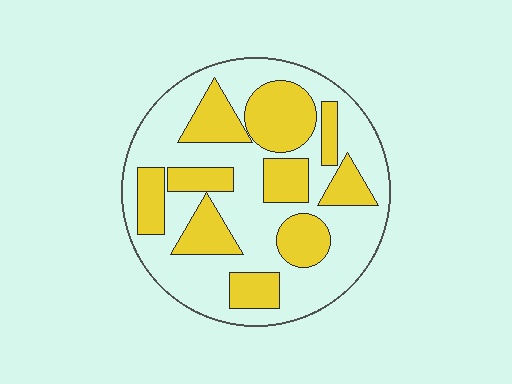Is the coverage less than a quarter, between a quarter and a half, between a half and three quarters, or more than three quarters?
Between a quarter and a half.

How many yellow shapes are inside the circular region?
10.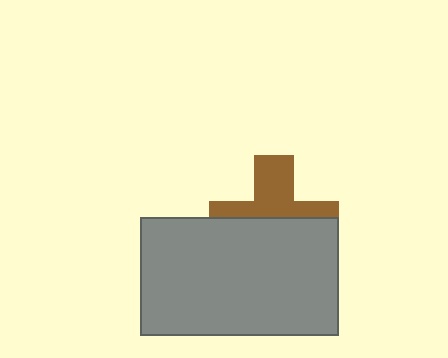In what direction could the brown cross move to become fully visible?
The brown cross could move up. That would shift it out from behind the gray rectangle entirely.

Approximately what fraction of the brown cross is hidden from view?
Roughly 55% of the brown cross is hidden behind the gray rectangle.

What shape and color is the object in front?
The object in front is a gray rectangle.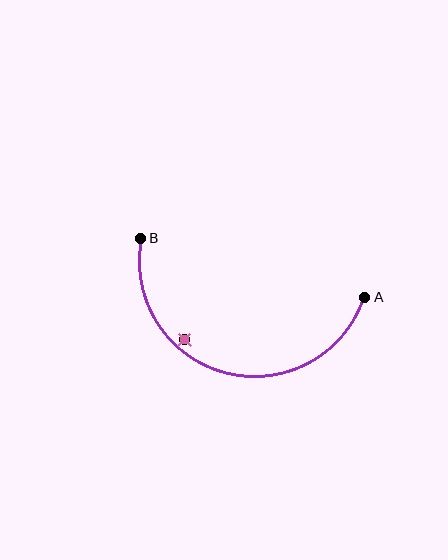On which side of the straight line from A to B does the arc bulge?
The arc bulges below the straight line connecting A and B.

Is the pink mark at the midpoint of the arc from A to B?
No — the pink mark does not lie on the arc at all. It sits slightly inside the curve.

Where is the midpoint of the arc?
The arc midpoint is the point on the curve farthest from the straight line joining A and B. It sits below that line.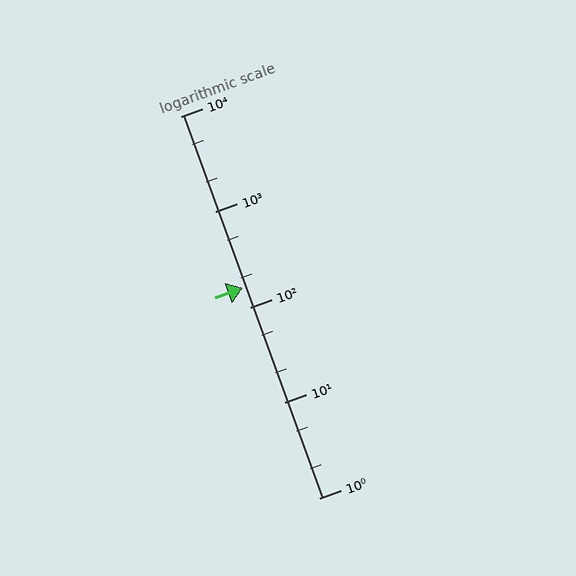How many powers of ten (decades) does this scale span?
The scale spans 4 decades, from 1 to 10000.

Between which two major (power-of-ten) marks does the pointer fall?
The pointer is between 100 and 1000.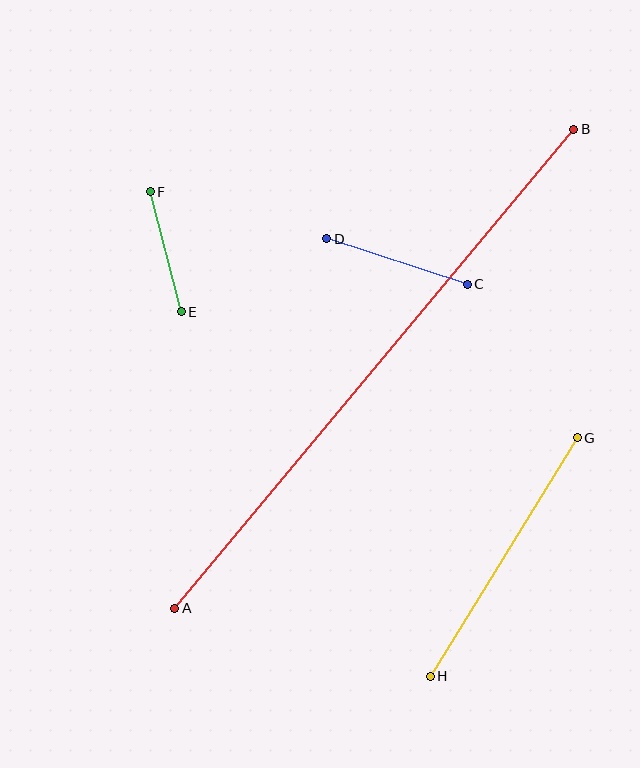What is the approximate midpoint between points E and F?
The midpoint is at approximately (166, 252) pixels.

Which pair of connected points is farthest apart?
Points A and B are farthest apart.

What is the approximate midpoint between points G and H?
The midpoint is at approximately (504, 557) pixels.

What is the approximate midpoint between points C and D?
The midpoint is at approximately (397, 262) pixels.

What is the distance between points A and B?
The distance is approximately 623 pixels.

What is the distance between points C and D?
The distance is approximately 148 pixels.